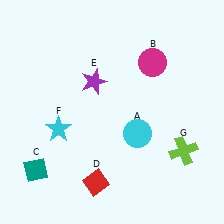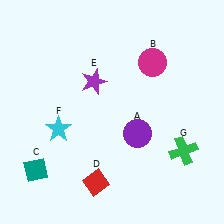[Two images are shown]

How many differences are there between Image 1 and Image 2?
There are 2 differences between the two images.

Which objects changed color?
A changed from cyan to purple. G changed from lime to green.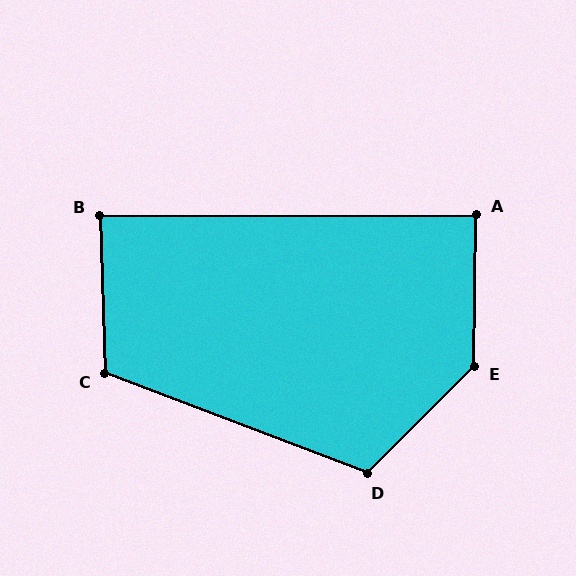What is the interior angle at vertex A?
Approximately 89 degrees (approximately right).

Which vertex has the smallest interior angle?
B, at approximately 88 degrees.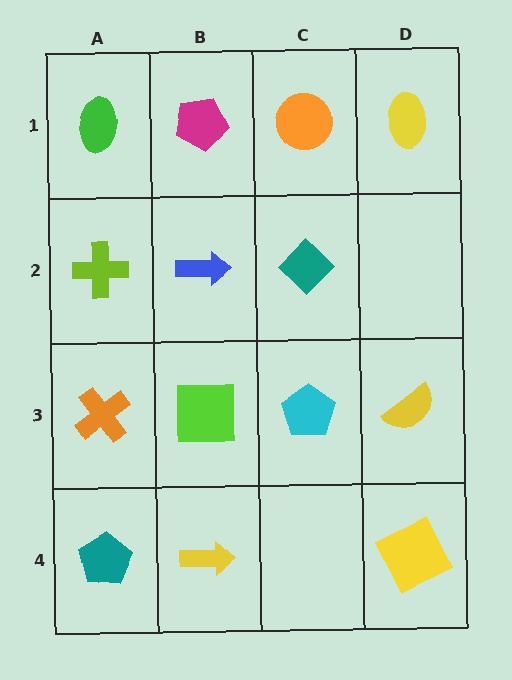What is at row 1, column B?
A magenta pentagon.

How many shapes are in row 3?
4 shapes.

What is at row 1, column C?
An orange circle.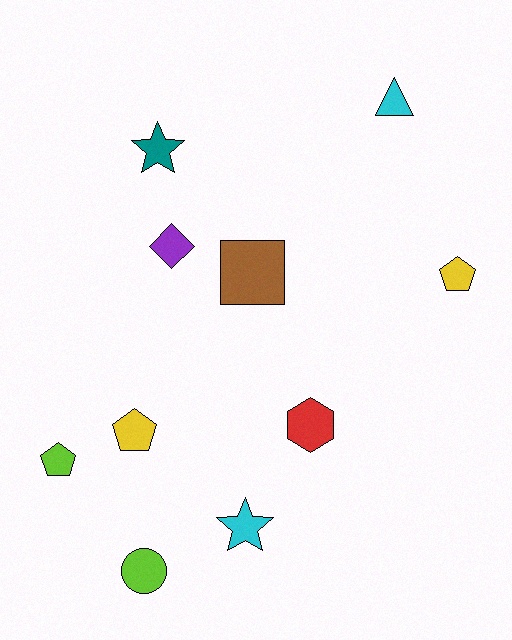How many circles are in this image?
There is 1 circle.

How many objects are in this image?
There are 10 objects.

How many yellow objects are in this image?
There are 2 yellow objects.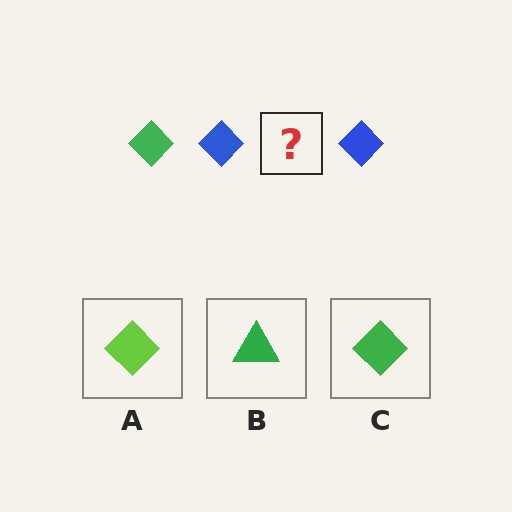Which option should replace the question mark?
Option C.